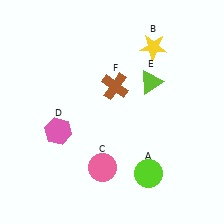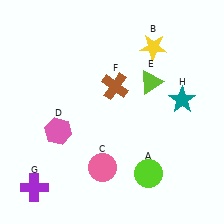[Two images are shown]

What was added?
A purple cross (G), a teal star (H) were added in Image 2.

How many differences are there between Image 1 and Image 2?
There are 2 differences between the two images.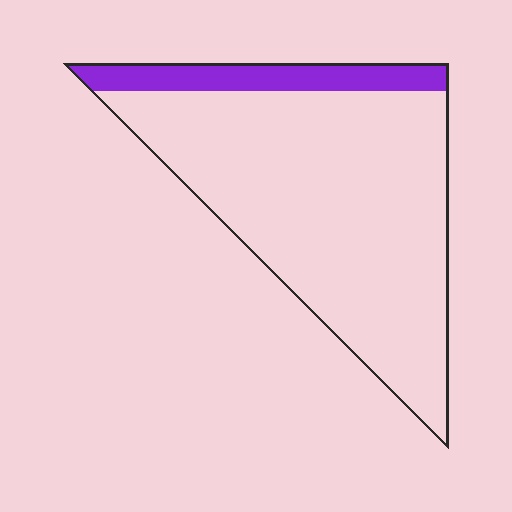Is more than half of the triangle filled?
No.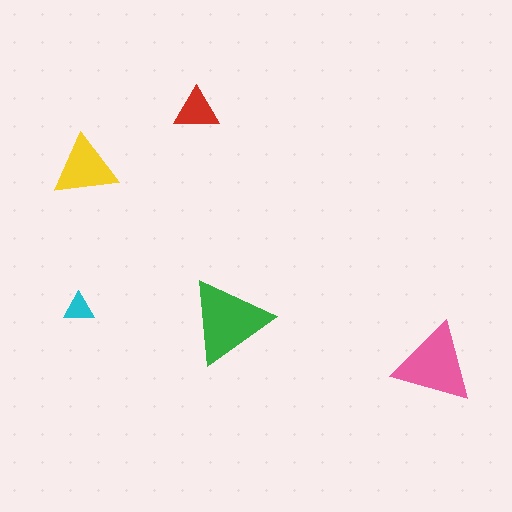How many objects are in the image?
There are 5 objects in the image.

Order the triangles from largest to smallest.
the green one, the pink one, the yellow one, the red one, the cyan one.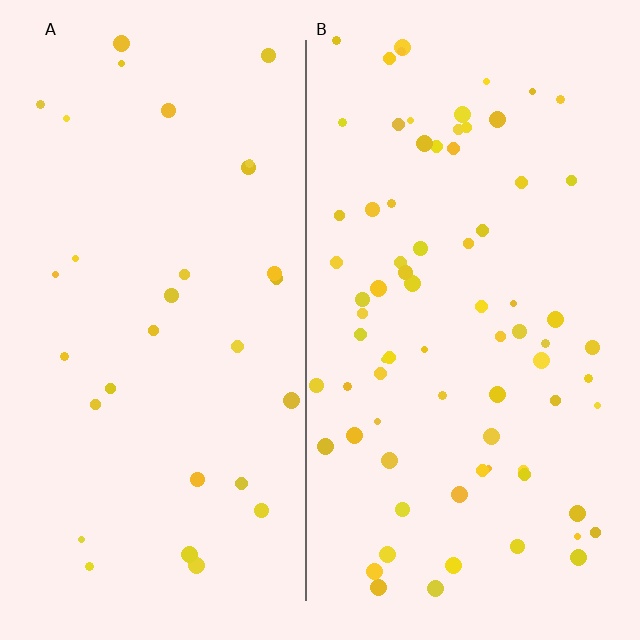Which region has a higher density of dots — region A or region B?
B (the right).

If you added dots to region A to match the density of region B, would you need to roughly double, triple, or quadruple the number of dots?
Approximately double.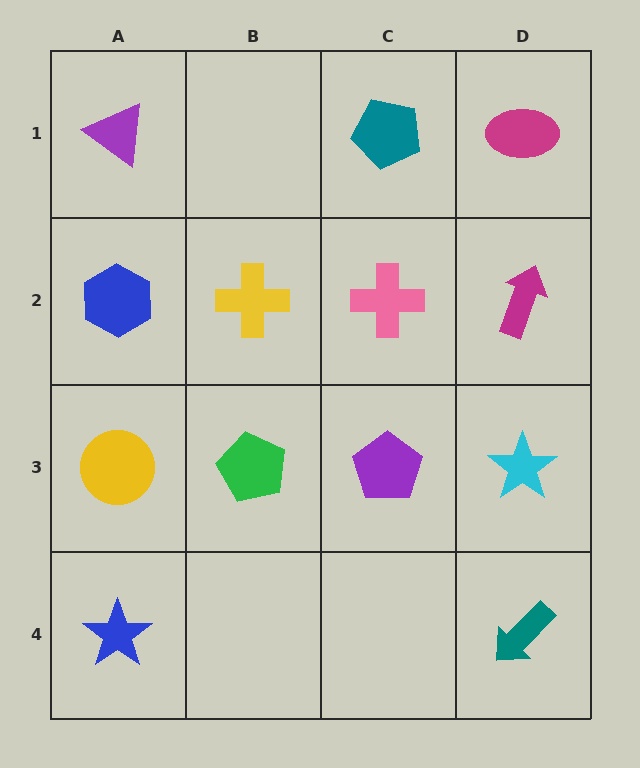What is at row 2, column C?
A pink cross.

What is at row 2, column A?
A blue hexagon.